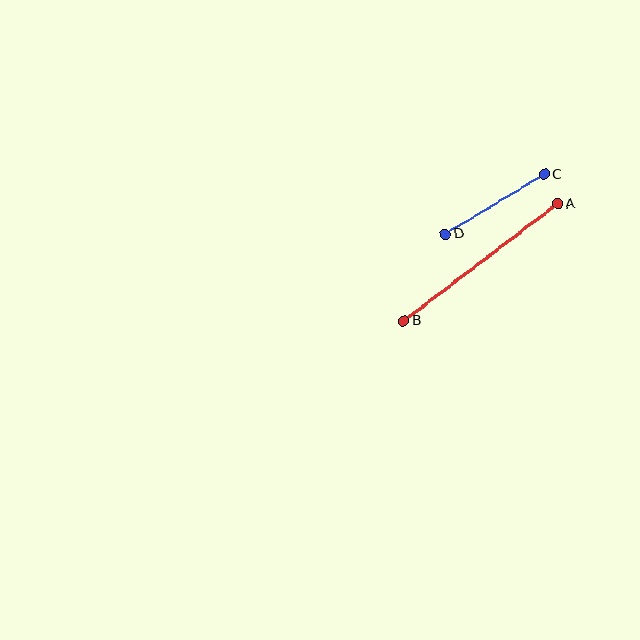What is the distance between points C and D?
The distance is approximately 115 pixels.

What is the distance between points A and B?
The distance is approximately 193 pixels.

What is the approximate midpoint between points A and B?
The midpoint is at approximately (481, 262) pixels.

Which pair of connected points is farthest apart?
Points A and B are farthest apart.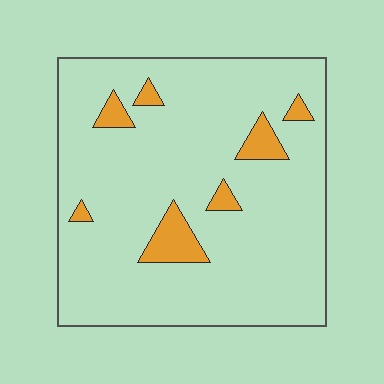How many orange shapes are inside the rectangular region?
7.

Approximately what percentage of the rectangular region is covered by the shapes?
Approximately 10%.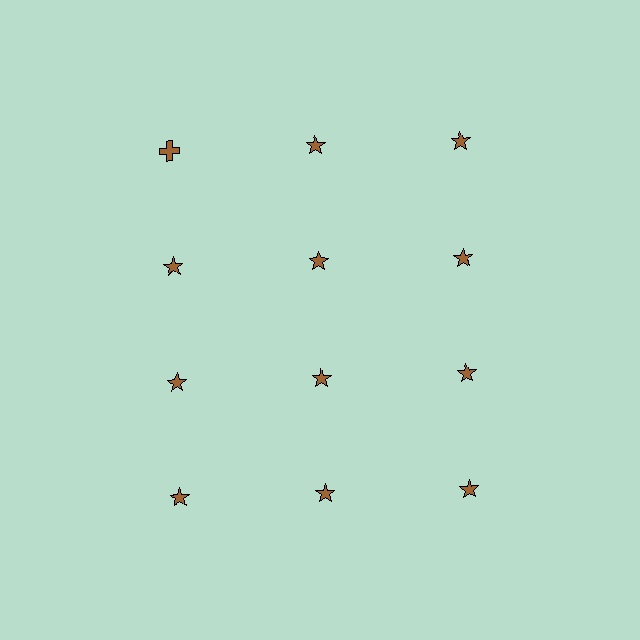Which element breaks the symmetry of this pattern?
The brown cross in the top row, leftmost column breaks the symmetry. All other shapes are brown stars.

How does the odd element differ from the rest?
It has a different shape: cross instead of star.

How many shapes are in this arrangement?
There are 12 shapes arranged in a grid pattern.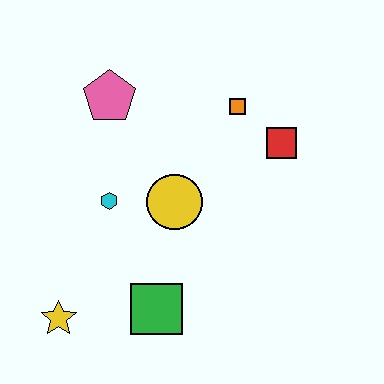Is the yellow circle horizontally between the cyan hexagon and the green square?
No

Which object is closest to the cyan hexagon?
The yellow circle is closest to the cyan hexagon.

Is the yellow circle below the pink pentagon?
Yes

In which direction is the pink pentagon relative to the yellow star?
The pink pentagon is above the yellow star.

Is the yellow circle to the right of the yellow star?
Yes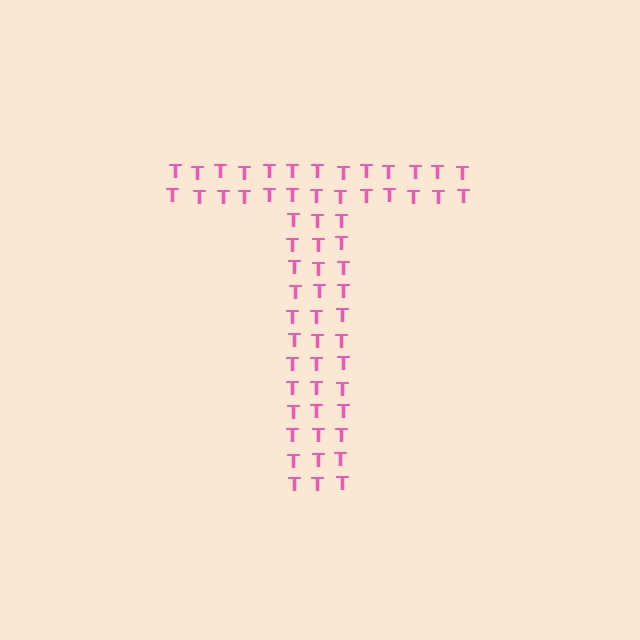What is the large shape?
The large shape is the letter T.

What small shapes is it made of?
It is made of small letter T's.